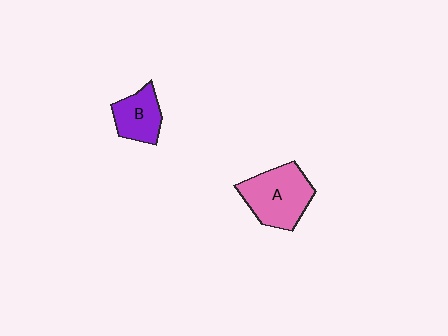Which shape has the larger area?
Shape A (pink).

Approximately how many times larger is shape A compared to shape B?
Approximately 1.6 times.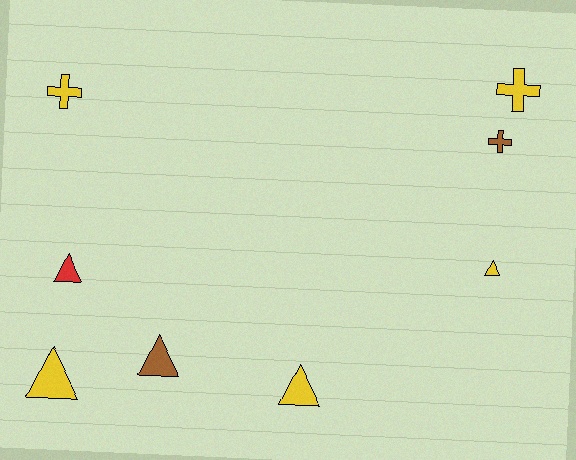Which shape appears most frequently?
Triangle, with 5 objects.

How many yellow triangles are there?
There are 3 yellow triangles.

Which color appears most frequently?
Yellow, with 5 objects.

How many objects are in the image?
There are 8 objects.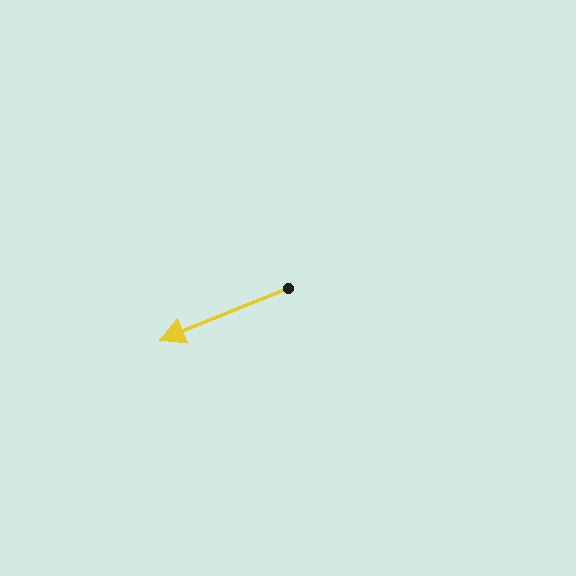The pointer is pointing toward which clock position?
Roughly 8 o'clock.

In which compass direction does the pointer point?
West.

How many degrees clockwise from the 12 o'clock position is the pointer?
Approximately 248 degrees.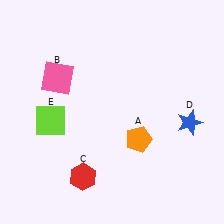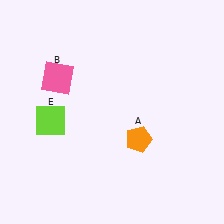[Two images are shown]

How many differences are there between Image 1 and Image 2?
There are 2 differences between the two images.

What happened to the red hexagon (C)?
The red hexagon (C) was removed in Image 2. It was in the bottom-left area of Image 1.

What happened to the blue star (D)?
The blue star (D) was removed in Image 2. It was in the bottom-right area of Image 1.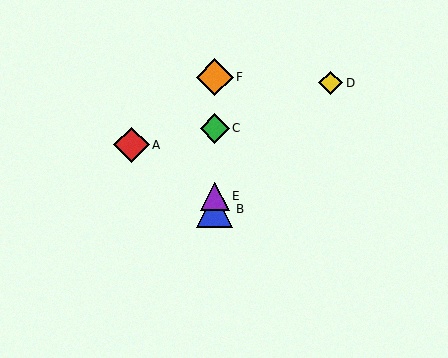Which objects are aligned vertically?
Objects B, C, E, F are aligned vertically.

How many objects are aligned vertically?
4 objects (B, C, E, F) are aligned vertically.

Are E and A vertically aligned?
No, E is at x≈215 and A is at x≈132.